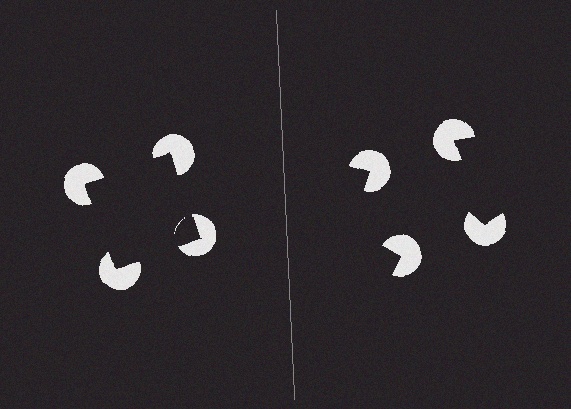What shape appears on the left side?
An illusory square.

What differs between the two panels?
The pac-man discs are positioned identically on both sides; only the wedge orientations differ. On the left they align to a square; on the right they are misaligned.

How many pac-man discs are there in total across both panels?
8 — 4 on each side.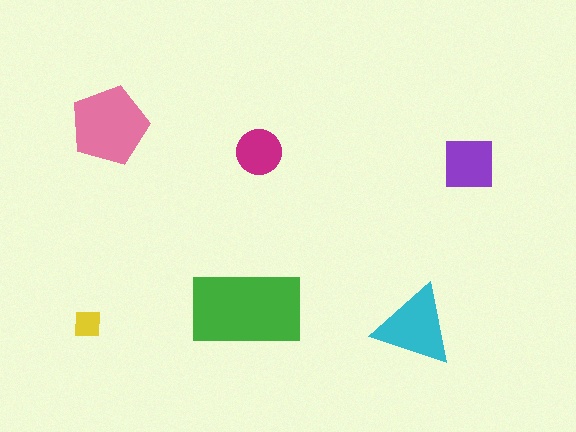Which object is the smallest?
The yellow square.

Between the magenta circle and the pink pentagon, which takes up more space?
The pink pentagon.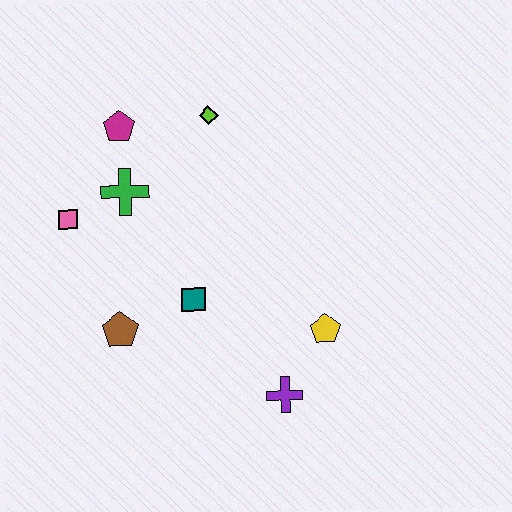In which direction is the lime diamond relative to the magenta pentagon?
The lime diamond is to the right of the magenta pentagon.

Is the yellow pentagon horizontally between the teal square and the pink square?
No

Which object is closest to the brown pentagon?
The teal square is closest to the brown pentagon.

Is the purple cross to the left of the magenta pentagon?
No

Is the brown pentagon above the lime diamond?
No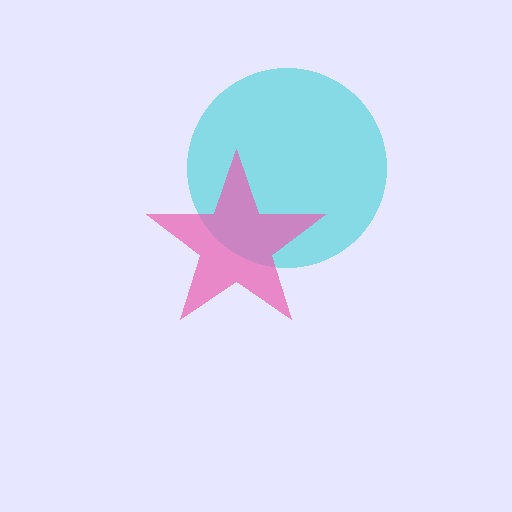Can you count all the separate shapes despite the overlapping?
Yes, there are 2 separate shapes.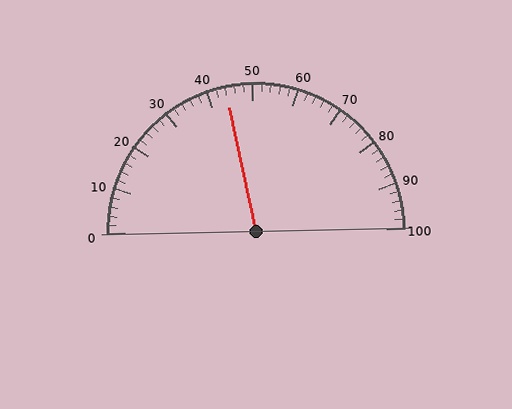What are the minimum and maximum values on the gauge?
The gauge ranges from 0 to 100.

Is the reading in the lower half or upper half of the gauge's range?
The reading is in the lower half of the range (0 to 100).